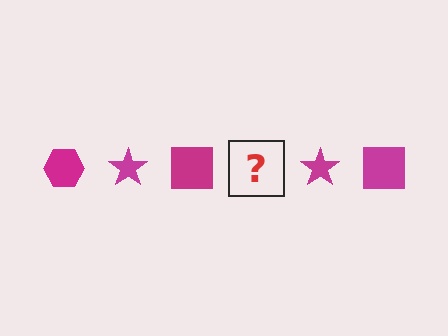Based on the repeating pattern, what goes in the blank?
The blank should be a magenta hexagon.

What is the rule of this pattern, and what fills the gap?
The rule is that the pattern cycles through hexagon, star, square shapes in magenta. The gap should be filled with a magenta hexagon.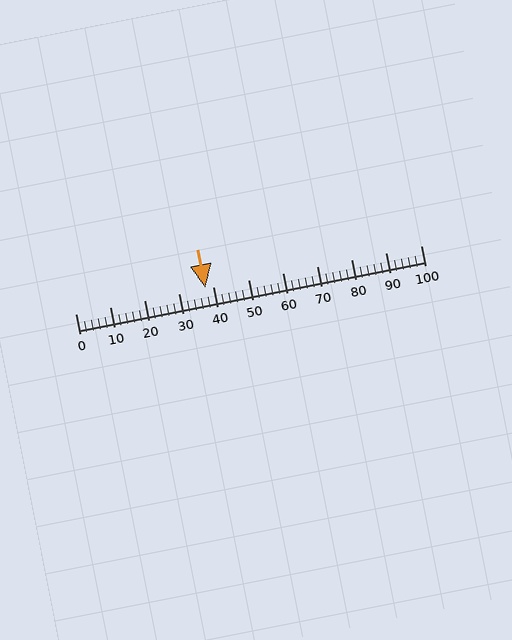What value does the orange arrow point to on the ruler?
The orange arrow points to approximately 38.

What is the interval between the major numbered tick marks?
The major tick marks are spaced 10 units apart.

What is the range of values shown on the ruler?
The ruler shows values from 0 to 100.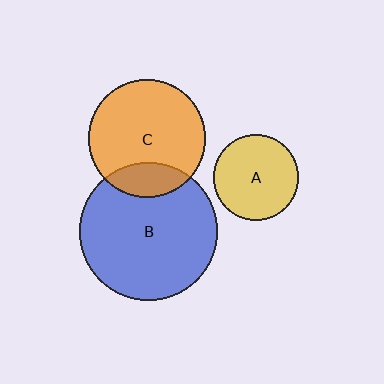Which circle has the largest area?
Circle B (blue).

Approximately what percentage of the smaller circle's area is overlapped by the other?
Approximately 20%.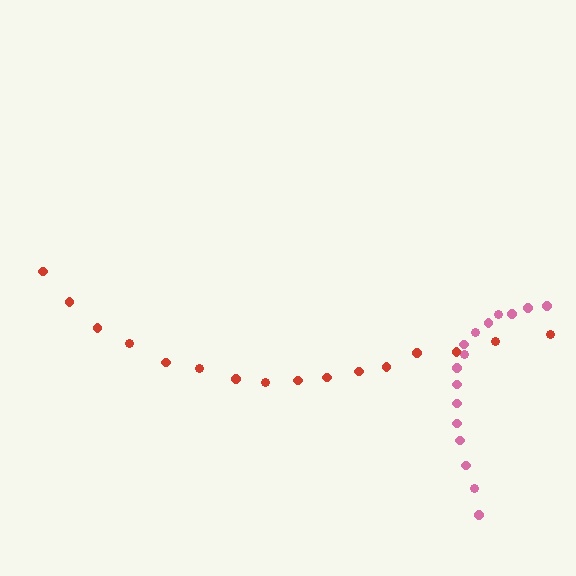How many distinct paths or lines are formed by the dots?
There are 2 distinct paths.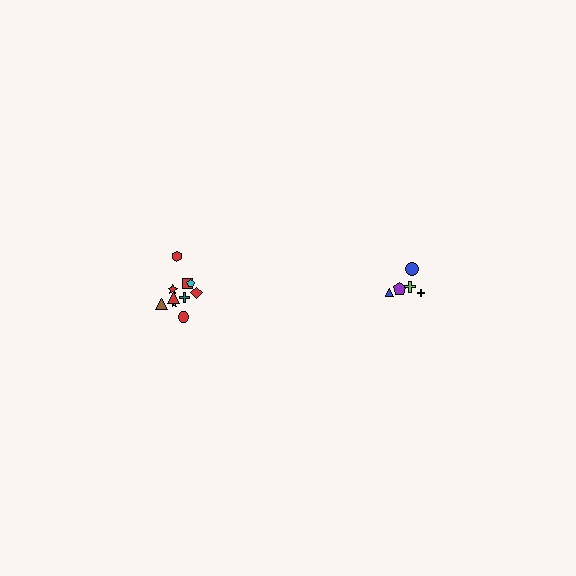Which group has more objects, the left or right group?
The left group.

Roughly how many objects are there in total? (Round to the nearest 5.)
Roughly 15 objects in total.